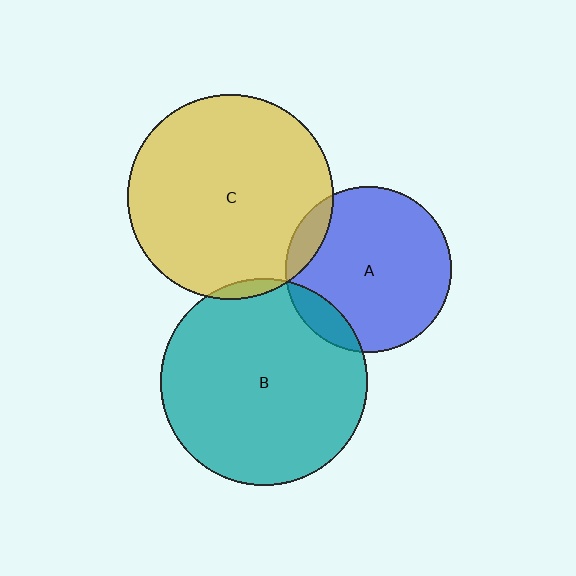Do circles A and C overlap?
Yes.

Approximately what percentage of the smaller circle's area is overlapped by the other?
Approximately 10%.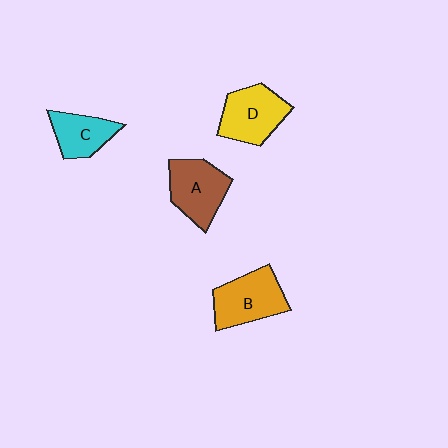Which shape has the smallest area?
Shape C (cyan).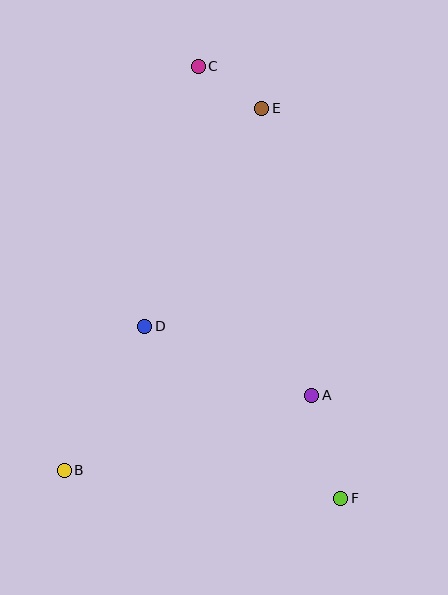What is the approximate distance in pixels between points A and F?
The distance between A and F is approximately 107 pixels.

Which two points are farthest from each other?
Points C and F are farthest from each other.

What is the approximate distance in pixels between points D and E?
The distance between D and E is approximately 248 pixels.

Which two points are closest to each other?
Points C and E are closest to each other.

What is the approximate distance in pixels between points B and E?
The distance between B and E is approximately 413 pixels.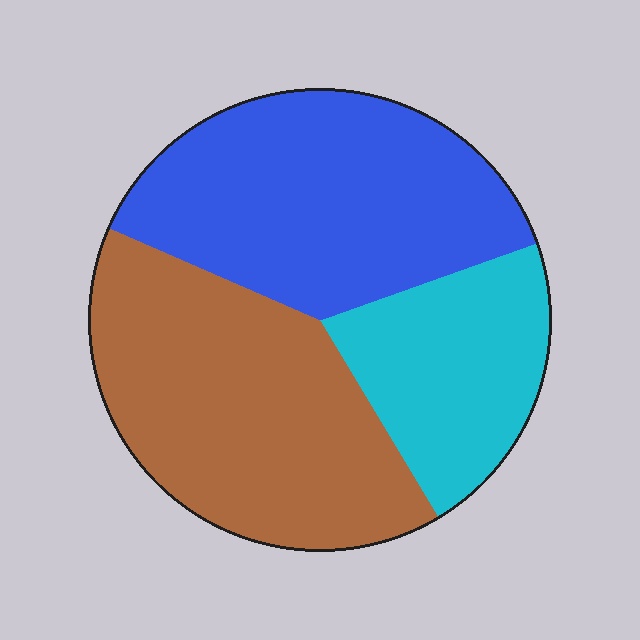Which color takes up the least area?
Cyan, at roughly 20%.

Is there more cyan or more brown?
Brown.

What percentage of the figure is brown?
Brown takes up about two fifths (2/5) of the figure.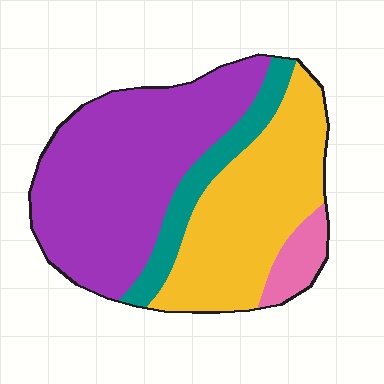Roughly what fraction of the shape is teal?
Teal covers 12% of the shape.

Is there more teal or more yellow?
Yellow.